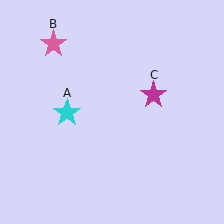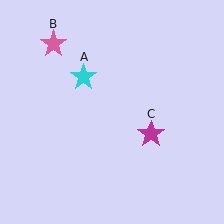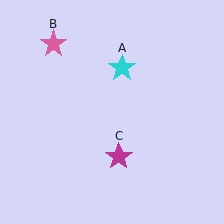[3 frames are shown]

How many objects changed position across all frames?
2 objects changed position: cyan star (object A), magenta star (object C).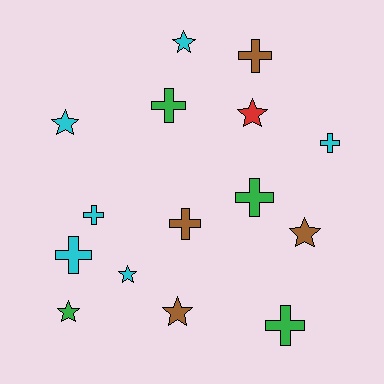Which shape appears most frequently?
Cross, with 8 objects.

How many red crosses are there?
There are no red crosses.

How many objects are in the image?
There are 15 objects.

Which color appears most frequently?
Cyan, with 6 objects.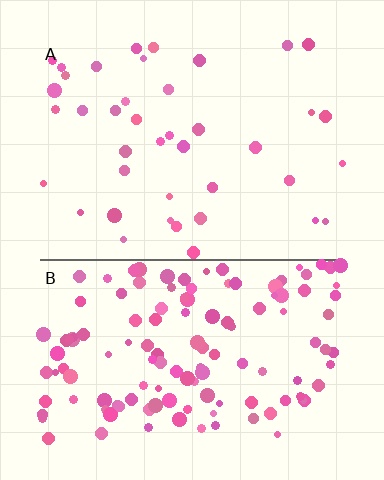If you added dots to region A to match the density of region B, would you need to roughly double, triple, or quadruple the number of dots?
Approximately triple.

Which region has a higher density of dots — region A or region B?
B (the bottom).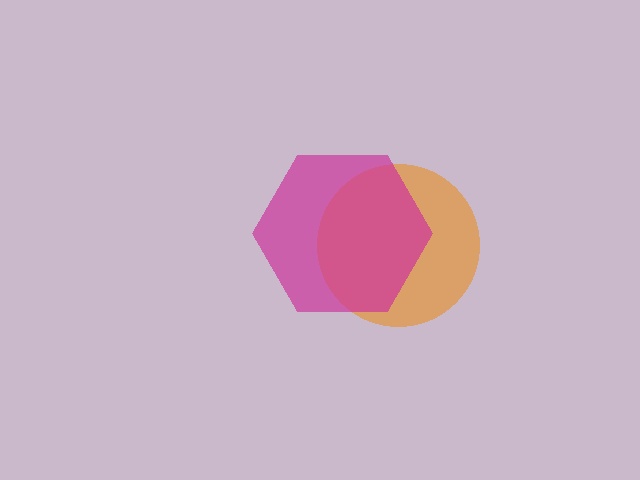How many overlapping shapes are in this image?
There are 2 overlapping shapes in the image.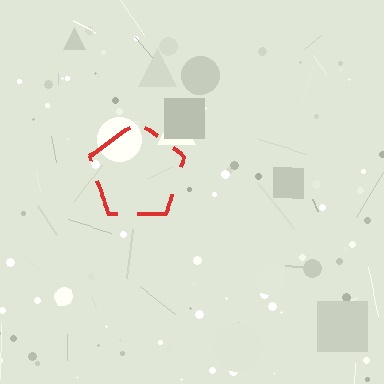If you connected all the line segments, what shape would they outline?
They would outline a pentagon.